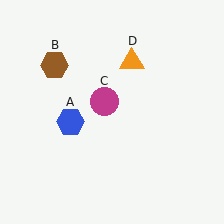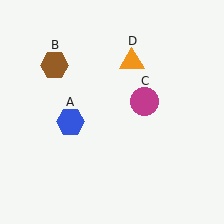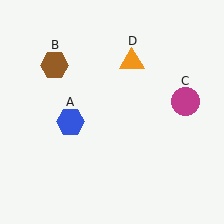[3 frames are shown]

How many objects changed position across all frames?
1 object changed position: magenta circle (object C).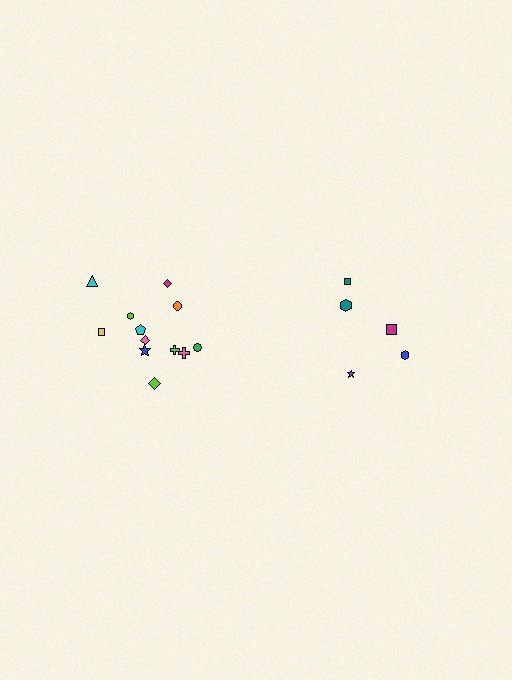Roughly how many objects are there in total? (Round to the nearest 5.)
Roughly 15 objects in total.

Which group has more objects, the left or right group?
The left group.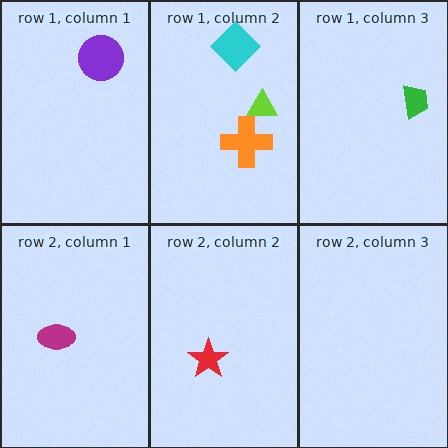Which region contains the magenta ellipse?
The row 2, column 1 region.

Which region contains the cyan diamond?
The row 1, column 2 region.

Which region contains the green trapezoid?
The row 1, column 3 region.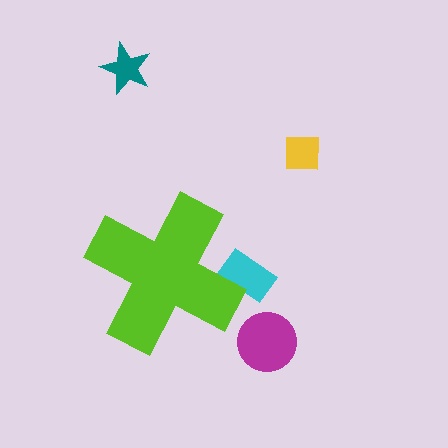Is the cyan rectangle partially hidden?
Yes, the cyan rectangle is partially hidden behind the lime cross.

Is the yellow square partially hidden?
No, the yellow square is fully visible.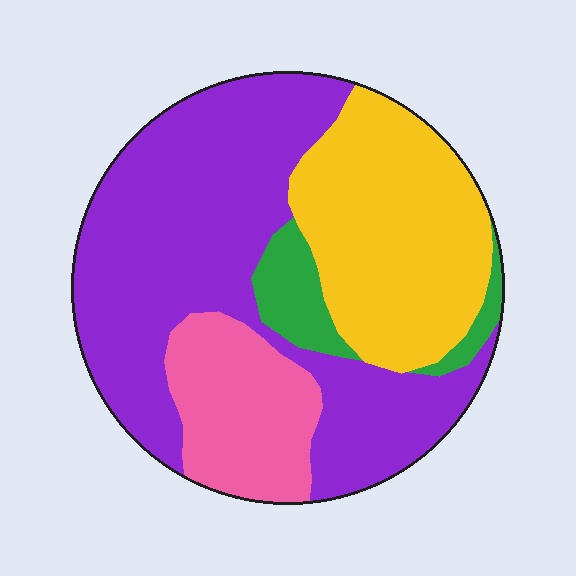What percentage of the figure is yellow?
Yellow covers 28% of the figure.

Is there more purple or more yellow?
Purple.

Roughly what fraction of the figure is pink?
Pink takes up less than a quarter of the figure.